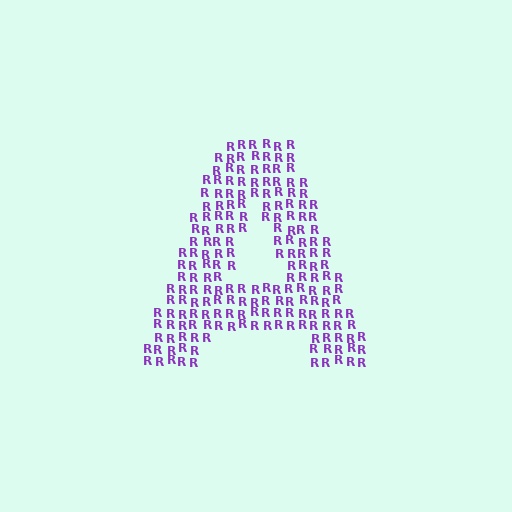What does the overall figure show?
The overall figure shows the letter A.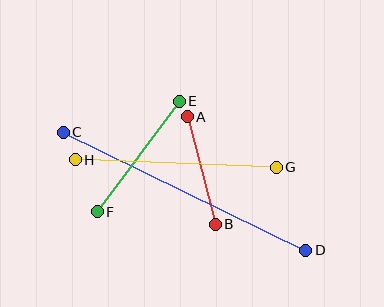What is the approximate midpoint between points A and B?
The midpoint is at approximately (201, 170) pixels.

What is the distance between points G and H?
The distance is approximately 201 pixels.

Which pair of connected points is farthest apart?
Points C and D are farthest apart.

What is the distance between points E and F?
The distance is approximately 137 pixels.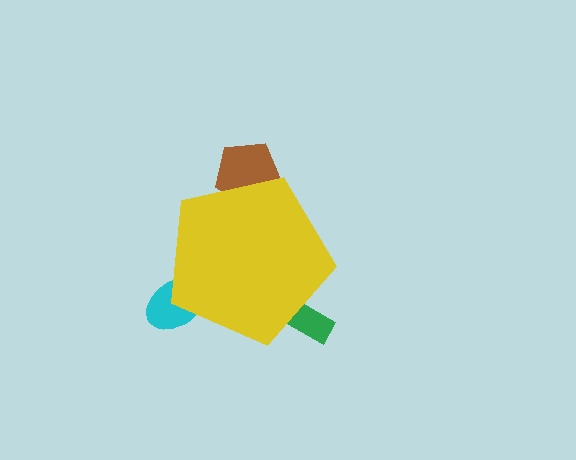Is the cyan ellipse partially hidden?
Yes, the cyan ellipse is partially hidden behind the yellow pentagon.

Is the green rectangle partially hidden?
Yes, the green rectangle is partially hidden behind the yellow pentagon.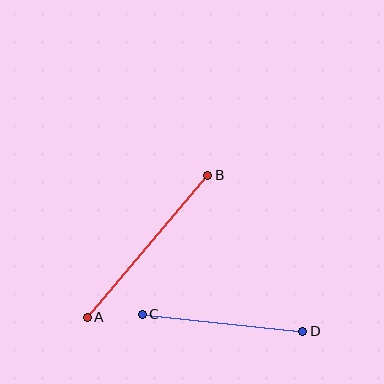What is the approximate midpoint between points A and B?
The midpoint is at approximately (147, 246) pixels.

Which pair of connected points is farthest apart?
Points A and B are farthest apart.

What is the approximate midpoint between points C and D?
The midpoint is at approximately (222, 323) pixels.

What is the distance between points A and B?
The distance is approximately 186 pixels.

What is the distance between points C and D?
The distance is approximately 161 pixels.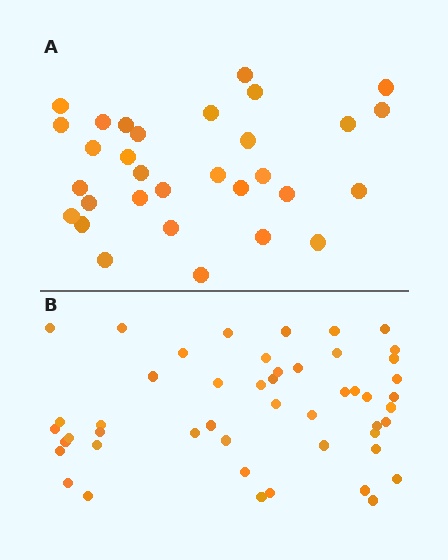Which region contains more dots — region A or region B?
Region B (the bottom region) has more dots.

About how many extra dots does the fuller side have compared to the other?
Region B has approximately 20 more dots than region A.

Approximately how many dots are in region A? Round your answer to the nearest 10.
About 30 dots. (The exact count is 31, which rounds to 30.)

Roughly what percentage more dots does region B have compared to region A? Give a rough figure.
About 60% more.